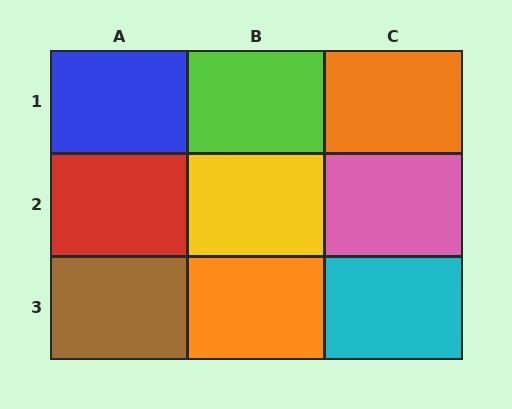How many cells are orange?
2 cells are orange.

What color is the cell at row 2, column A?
Red.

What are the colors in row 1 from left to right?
Blue, lime, orange.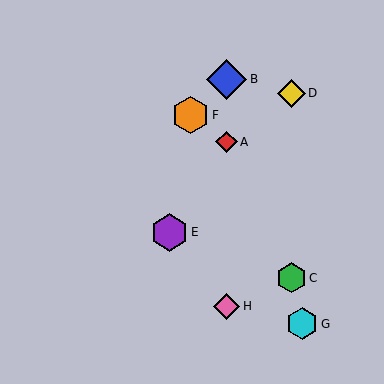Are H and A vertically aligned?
Yes, both are at x≈227.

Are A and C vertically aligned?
No, A is at x≈227 and C is at x≈291.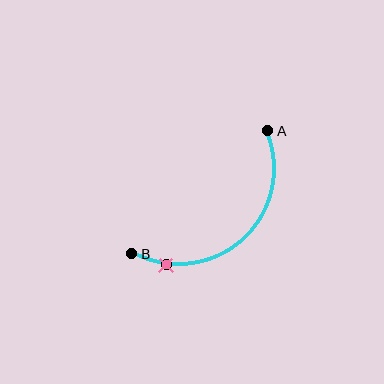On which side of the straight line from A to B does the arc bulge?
The arc bulges below and to the right of the straight line connecting A and B.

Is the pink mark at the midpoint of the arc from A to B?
No. The pink mark lies on the arc but is closer to endpoint B. The arc midpoint would be at the point on the curve equidistant along the arc from both A and B.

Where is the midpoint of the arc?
The arc midpoint is the point on the curve farthest from the straight line joining A and B. It sits below and to the right of that line.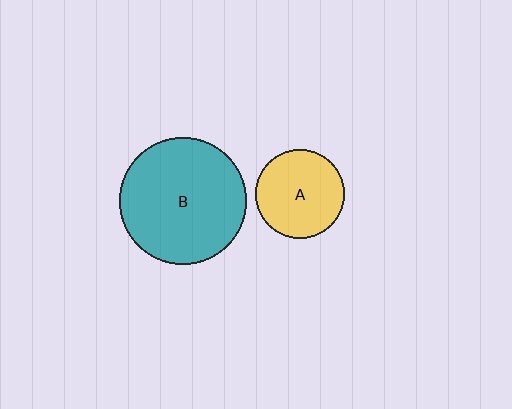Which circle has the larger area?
Circle B (teal).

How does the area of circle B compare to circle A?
Approximately 2.0 times.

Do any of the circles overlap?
No, none of the circles overlap.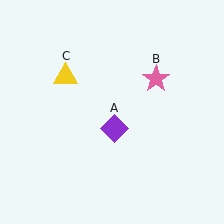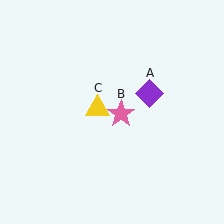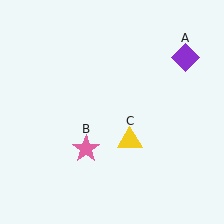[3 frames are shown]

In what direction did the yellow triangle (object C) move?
The yellow triangle (object C) moved down and to the right.